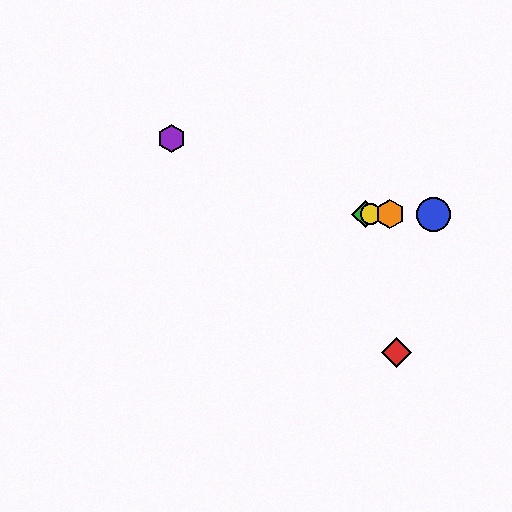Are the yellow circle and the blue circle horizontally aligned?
Yes, both are at y≈214.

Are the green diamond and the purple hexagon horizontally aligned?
No, the green diamond is at y≈214 and the purple hexagon is at y≈139.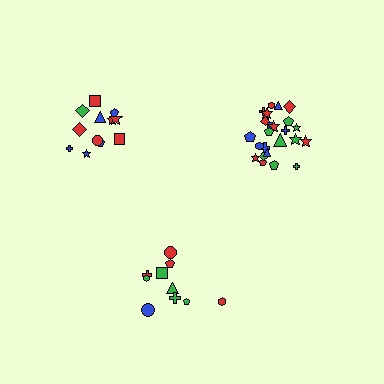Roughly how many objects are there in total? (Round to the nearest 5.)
Roughly 45 objects in total.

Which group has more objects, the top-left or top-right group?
The top-right group.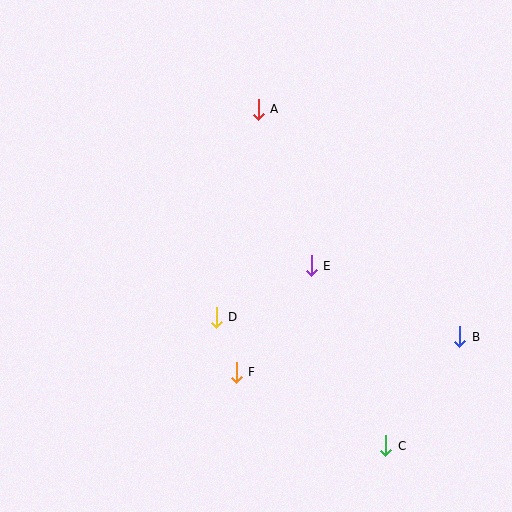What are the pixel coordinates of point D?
Point D is at (216, 317).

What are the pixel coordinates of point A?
Point A is at (258, 109).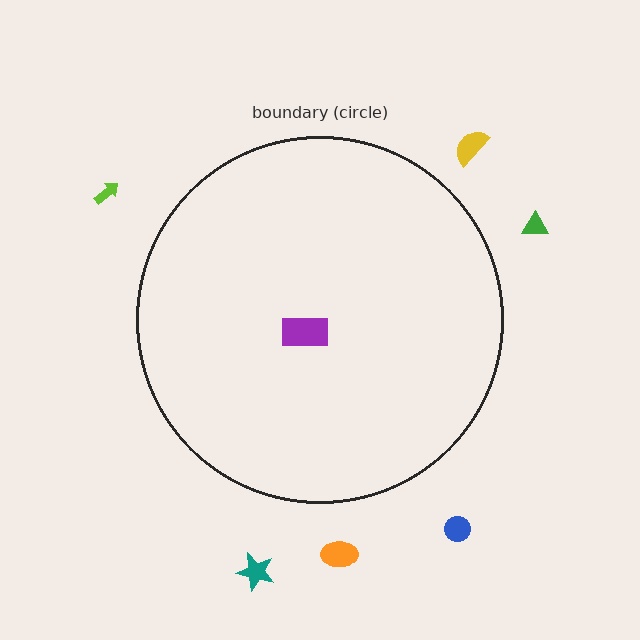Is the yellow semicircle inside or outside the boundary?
Outside.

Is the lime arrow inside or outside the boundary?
Outside.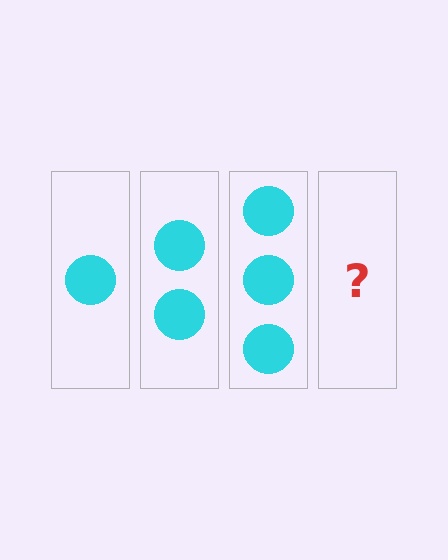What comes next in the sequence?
The next element should be 4 circles.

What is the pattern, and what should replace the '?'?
The pattern is that each step adds one more circle. The '?' should be 4 circles.